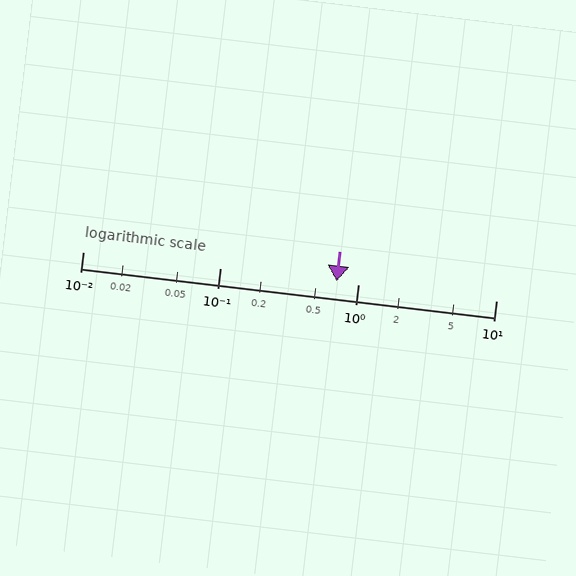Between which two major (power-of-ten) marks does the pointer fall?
The pointer is between 0.1 and 1.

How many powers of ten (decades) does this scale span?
The scale spans 3 decades, from 0.01 to 10.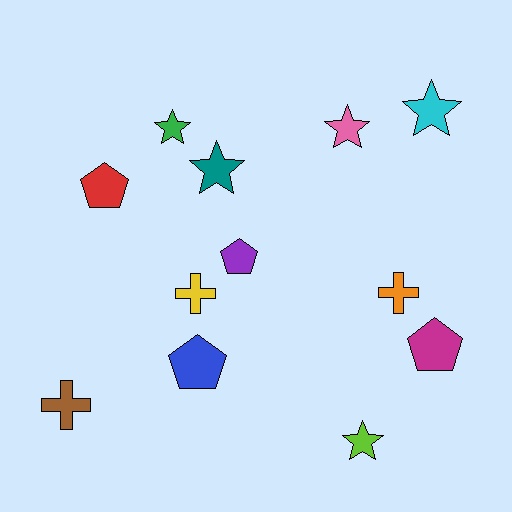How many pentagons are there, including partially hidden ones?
There are 4 pentagons.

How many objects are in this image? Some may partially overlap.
There are 12 objects.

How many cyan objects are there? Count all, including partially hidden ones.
There is 1 cyan object.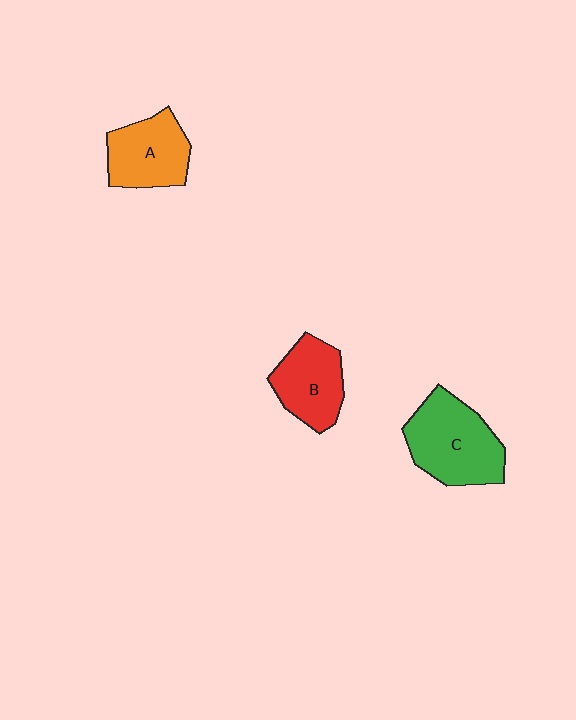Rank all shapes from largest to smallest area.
From largest to smallest: C (green), A (orange), B (red).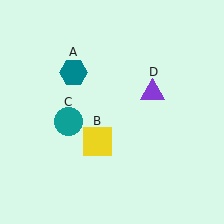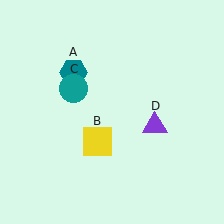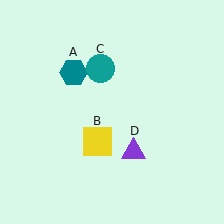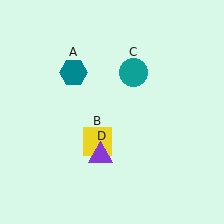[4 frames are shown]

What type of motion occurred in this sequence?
The teal circle (object C), purple triangle (object D) rotated clockwise around the center of the scene.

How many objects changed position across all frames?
2 objects changed position: teal circle (object C), purple triangle (object D).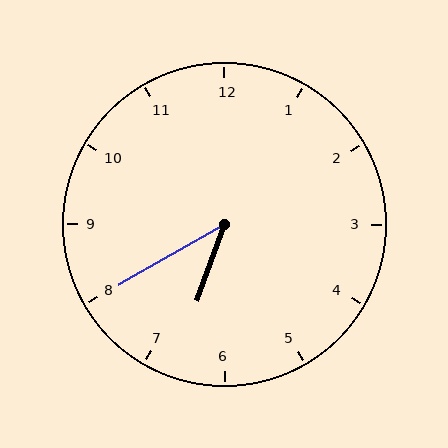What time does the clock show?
6:40.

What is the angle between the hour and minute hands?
Approximately 40 degrees.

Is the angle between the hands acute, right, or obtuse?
It is acute.